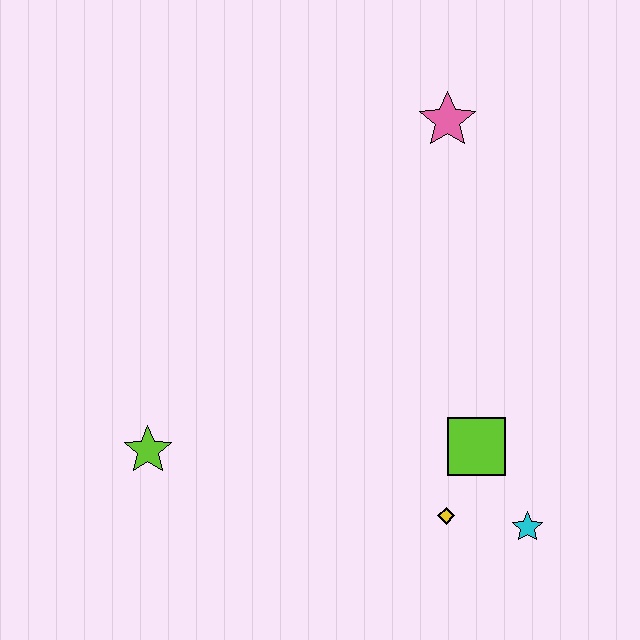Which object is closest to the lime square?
The yellow diamond is closest to the lime square.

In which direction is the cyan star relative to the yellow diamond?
The cyan star is to the right of the yellow diamond.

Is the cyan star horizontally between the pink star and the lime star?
No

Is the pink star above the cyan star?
Yes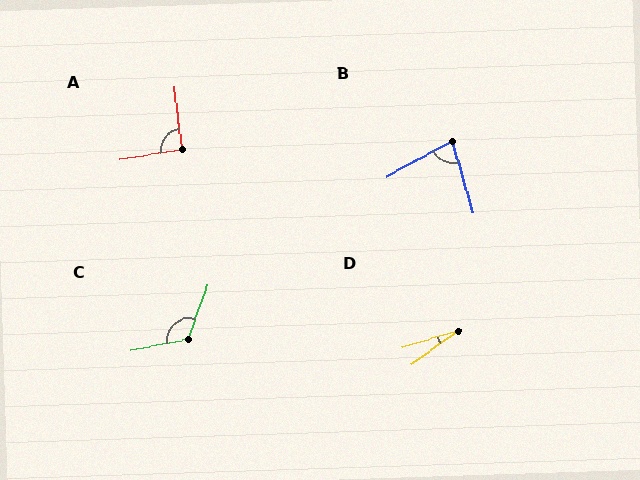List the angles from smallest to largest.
D (19°), B (78°), A (93°), C (121°).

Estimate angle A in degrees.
Approximately 93 degrees.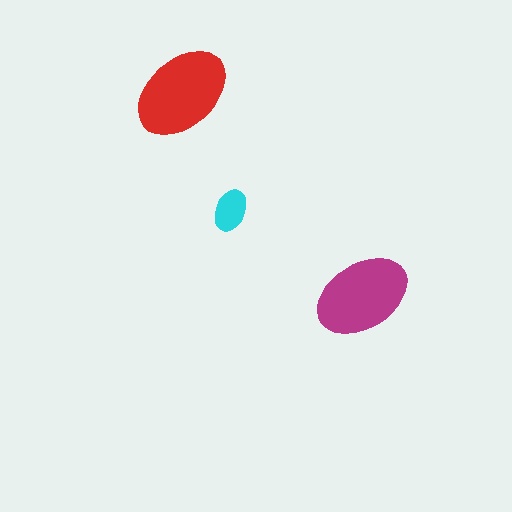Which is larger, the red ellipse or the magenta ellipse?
The red one.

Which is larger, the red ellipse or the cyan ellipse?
The red one.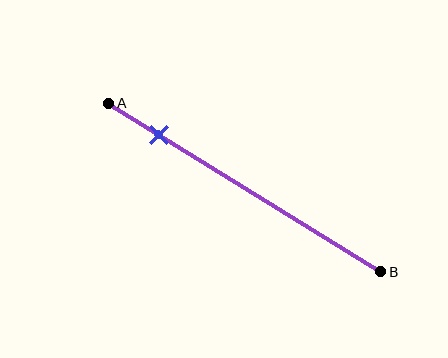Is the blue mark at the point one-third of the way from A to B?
No, the mark is at about 20% from A, not at the 33% one-third point.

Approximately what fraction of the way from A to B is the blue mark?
The blue mark is approximately 20% of the way from A to B.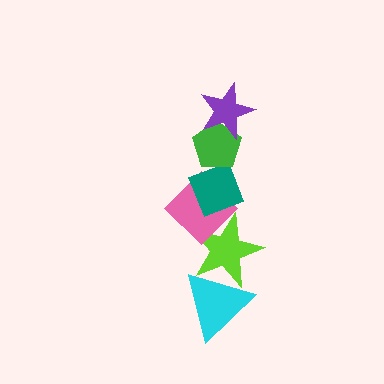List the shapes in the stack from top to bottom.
From top to bottom: the purple star, the green pentagon, the teal diamond, the pink diamond, the lime star, the cyan triangle.